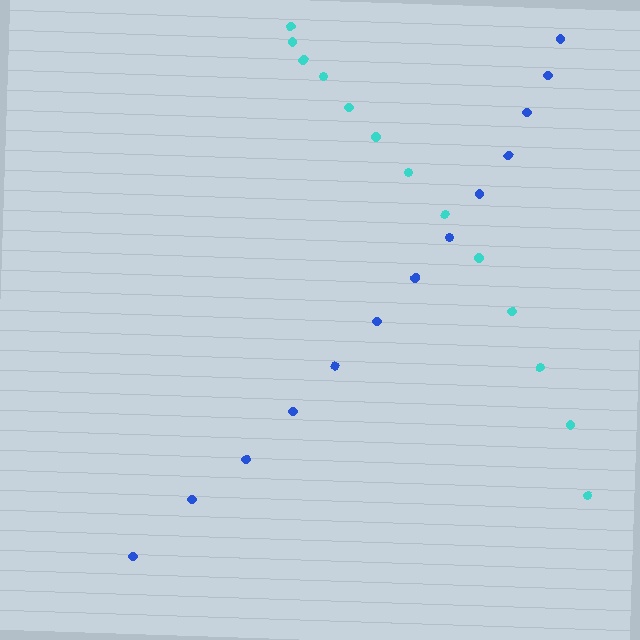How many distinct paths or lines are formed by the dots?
There are 2 distinct paths.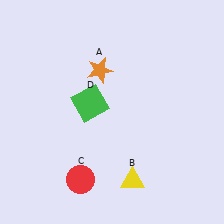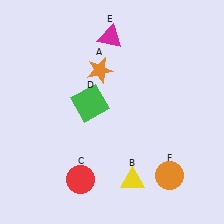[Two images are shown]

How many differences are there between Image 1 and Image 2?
There are 2 differences between the two images.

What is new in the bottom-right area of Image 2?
An orange circle (F) was added in the bottom-right area of Image 2.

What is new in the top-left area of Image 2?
A magenta triangle (E) was added in the top-left area of Image 2.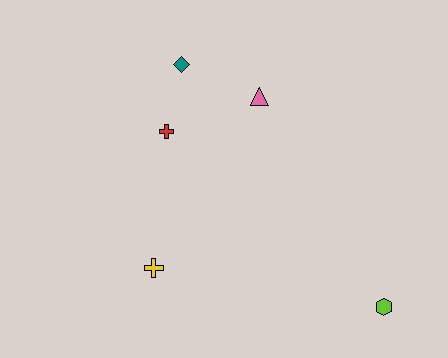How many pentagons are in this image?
There are no pentagons.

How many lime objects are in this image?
There is 1 lime object.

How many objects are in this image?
There are 5 objects.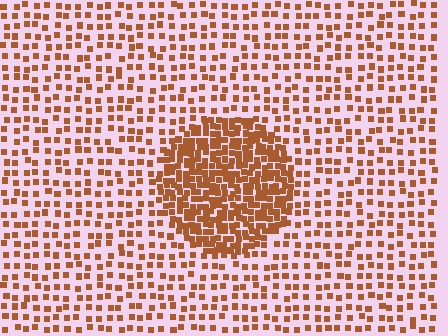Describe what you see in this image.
The image contains small brown elements arranged at two different densities. A circle-shaped region is visible where the elements are more densely packed than the surrounding area.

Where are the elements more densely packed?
The elements are more densely packed inside the circle boundary.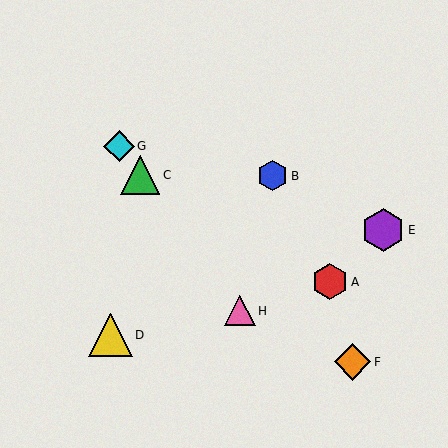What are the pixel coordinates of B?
Object B is at (272, 176).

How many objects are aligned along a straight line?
3 objects (C, G, H) are aligned along a straight line.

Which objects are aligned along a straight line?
Objects C, G, H are aligned along a straight line.